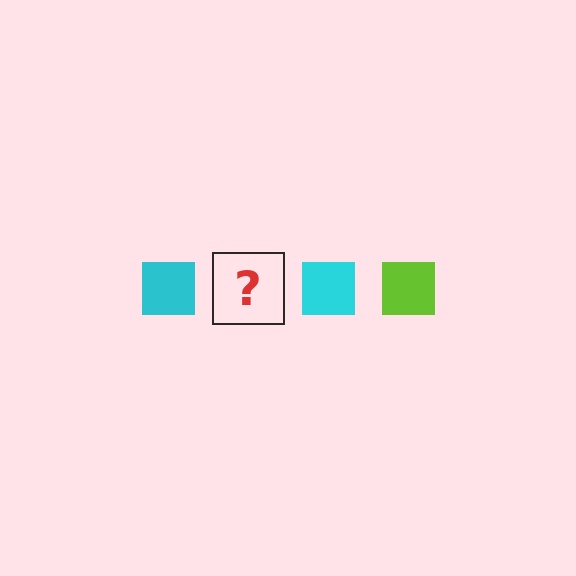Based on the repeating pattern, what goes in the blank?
The blank should be a lime square.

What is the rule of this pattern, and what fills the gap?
The rule is that the pattern cycles through cyan, lime squares. The gap should be filled with a lime square.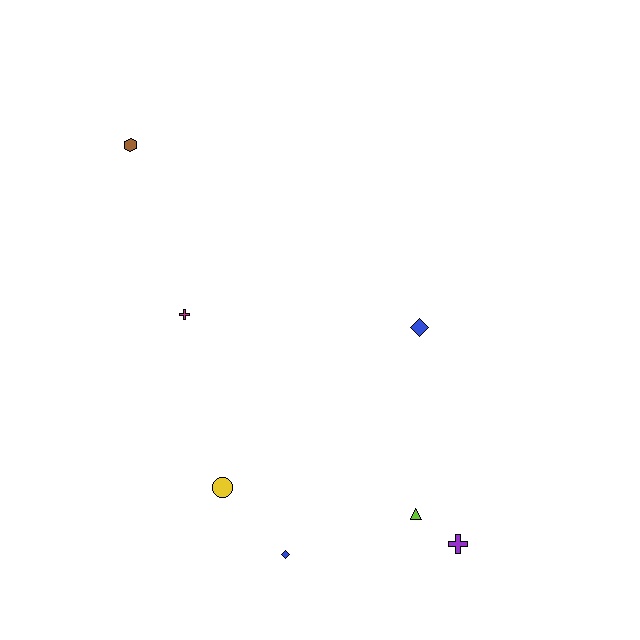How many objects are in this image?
There are 7 objects.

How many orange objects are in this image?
There are no orange objects.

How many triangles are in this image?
There is 1 triangle.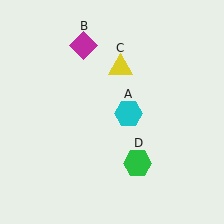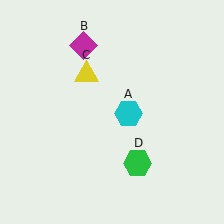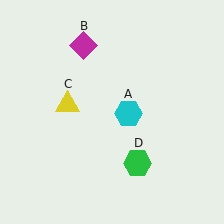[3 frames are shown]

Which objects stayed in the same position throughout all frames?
Cyan hexagon (object A) and magenta diamond (object B) and green hexagon (object D) remained stationary.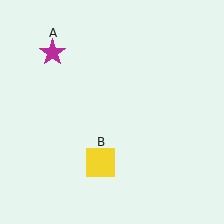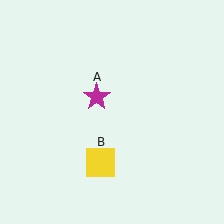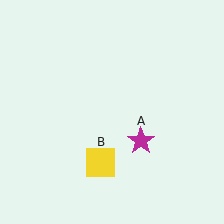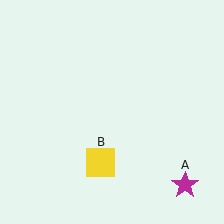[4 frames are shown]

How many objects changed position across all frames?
1 object changed position: magenta star (object A).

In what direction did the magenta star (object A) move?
The magenta star (object A) moved down and to the right.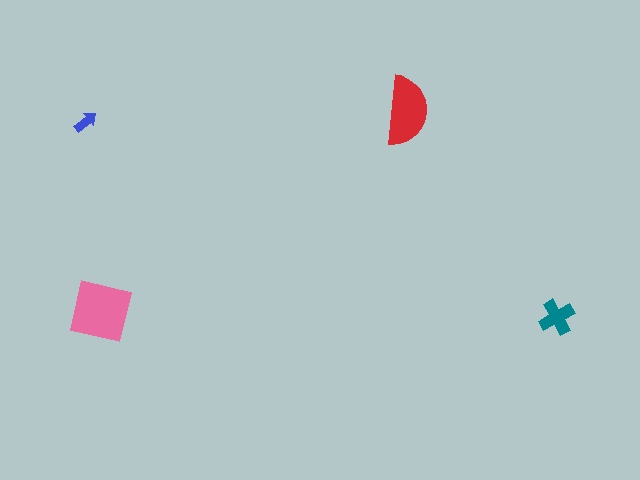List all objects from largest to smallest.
The pink square, the red semicircle, the teal cross, the blue arrow.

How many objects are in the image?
There are 4 objects in the image.